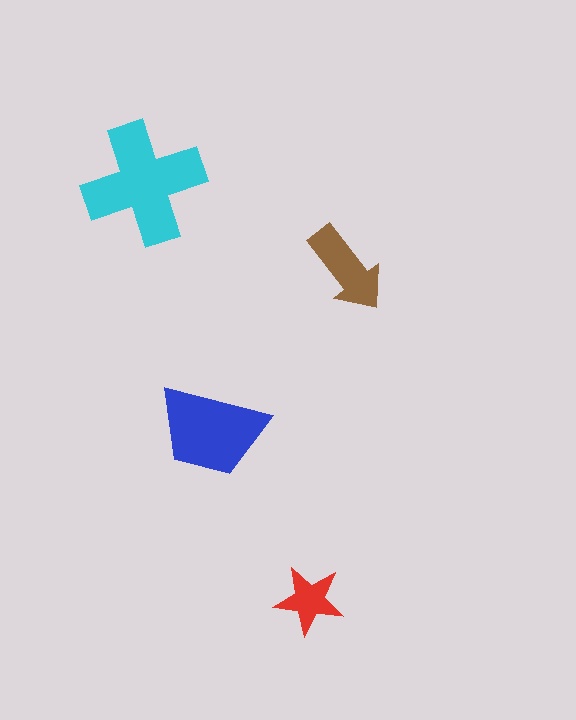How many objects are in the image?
There are 4 objects in the image.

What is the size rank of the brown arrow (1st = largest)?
3rd.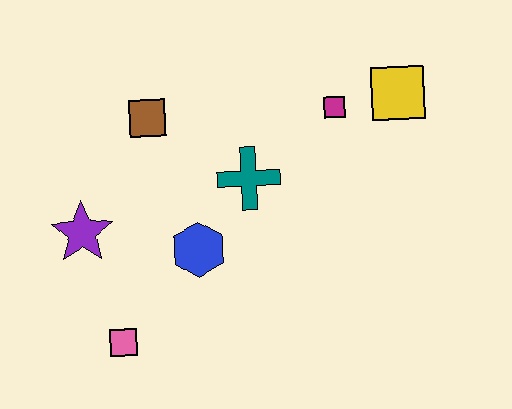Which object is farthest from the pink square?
The yellow square is farthest from the pink square.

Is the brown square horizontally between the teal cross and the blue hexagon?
No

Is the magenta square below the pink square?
No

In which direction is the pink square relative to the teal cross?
The pink square is below the teal cross.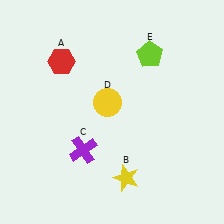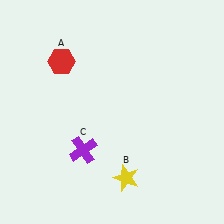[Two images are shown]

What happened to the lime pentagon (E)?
The lime pentagon (E) was removed in Image 2. It was in the top-right area of Image 1.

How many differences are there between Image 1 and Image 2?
There are 2 differences between the two images.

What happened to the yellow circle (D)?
The yellow circle (D) was removed in Image 2. It was in the top-left area of Image 1.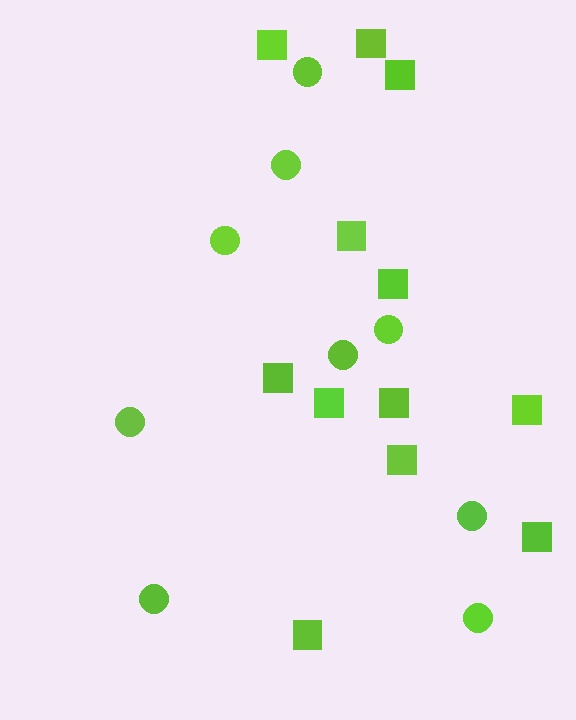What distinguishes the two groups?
There are 2 groups: one group of circles (9) and one group of squares (12).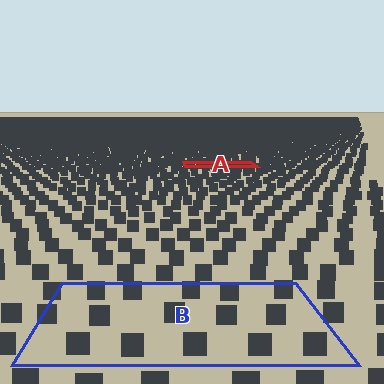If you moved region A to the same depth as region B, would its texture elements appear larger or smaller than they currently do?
They would appear larger. At a closer depth, the same texture elements are projected at a bigger on-screen size.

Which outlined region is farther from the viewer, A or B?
Region A is farther from the viewer — the texture elements inside it appear smaller and more densely packed.